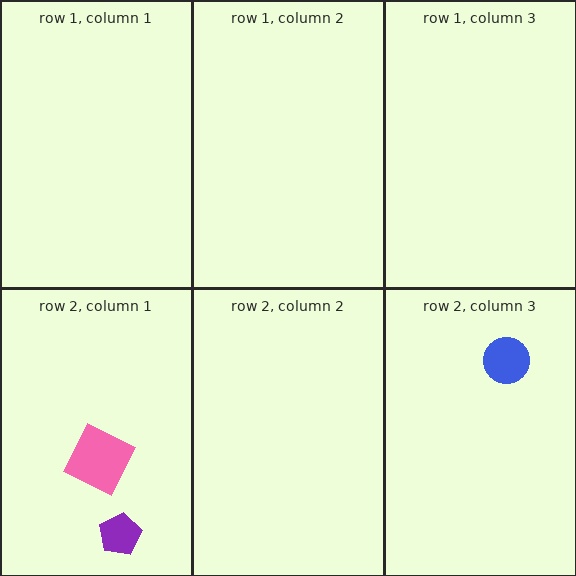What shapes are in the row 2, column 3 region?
The blue circle.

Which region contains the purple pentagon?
The row 2, column 1 region.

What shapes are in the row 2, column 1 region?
The pink square, the purple pentagon.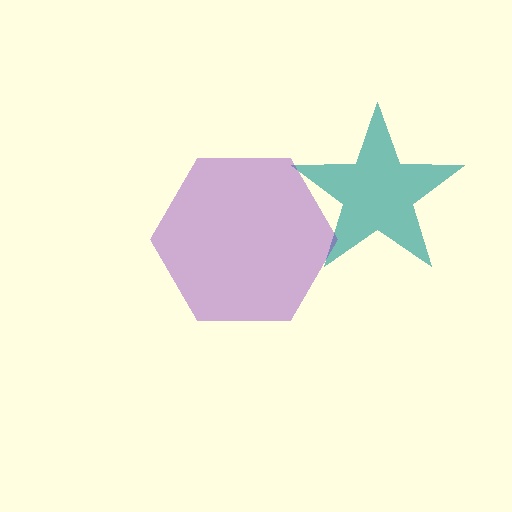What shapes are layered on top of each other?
The layered shapes are: a teal star, a purple hexagon.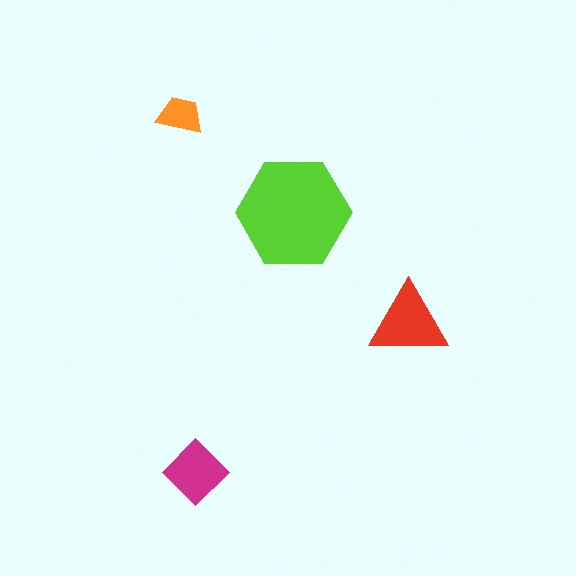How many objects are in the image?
There are 4 objects in the image.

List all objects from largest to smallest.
The lime hexagon, the red triangle, the magenta diamond, the orange trapezoid.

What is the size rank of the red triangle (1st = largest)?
2nd.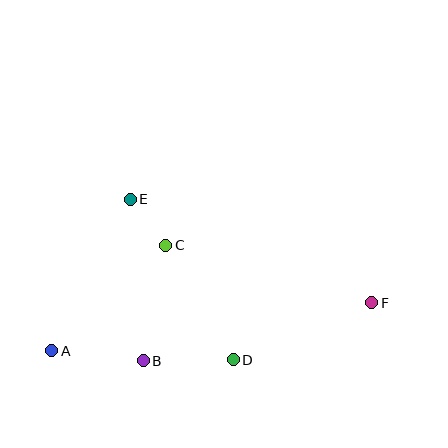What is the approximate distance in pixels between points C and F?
The distance between C and F is approximately 214 pixels.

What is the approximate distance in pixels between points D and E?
The distance between D and E is approximately 191 pixels.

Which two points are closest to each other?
Points C and E are closest to each other.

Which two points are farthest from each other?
Points A and F are farthest from each other.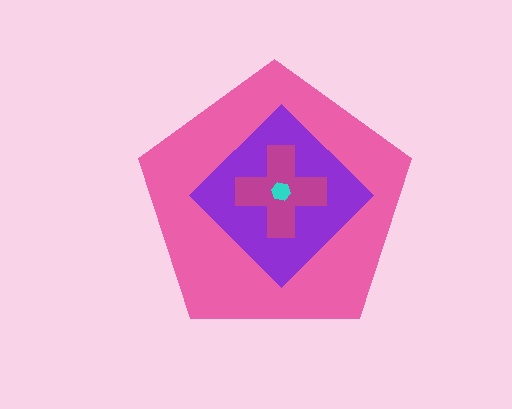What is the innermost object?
The cyan hexagon.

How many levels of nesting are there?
4.